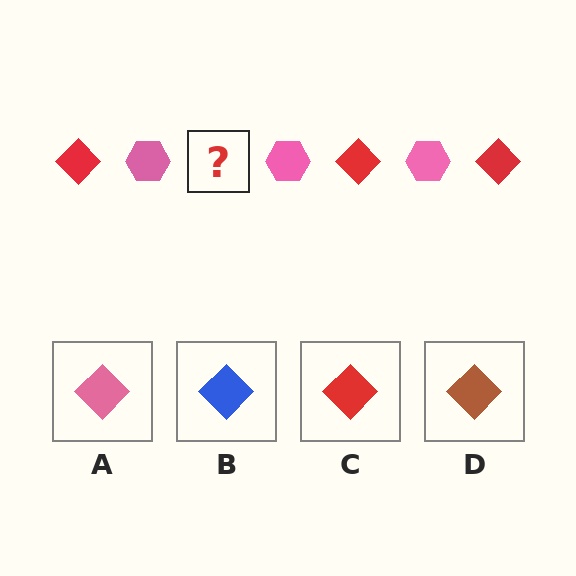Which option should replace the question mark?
Option C.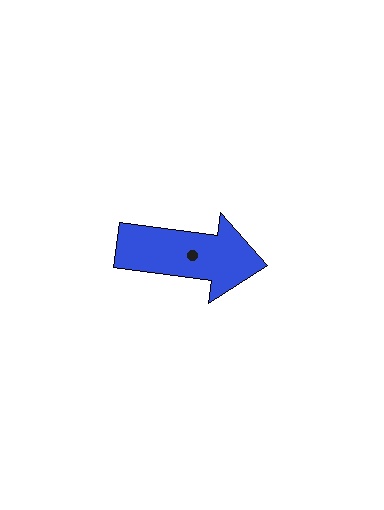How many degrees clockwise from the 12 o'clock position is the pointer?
Approximately 98 degrees.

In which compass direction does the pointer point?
East.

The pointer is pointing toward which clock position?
Roughly 3 o'clock.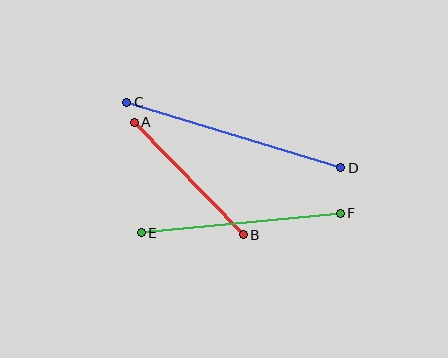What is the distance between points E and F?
The distance is approximately 200 pixels.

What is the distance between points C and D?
The distance is approximately 224 pixels.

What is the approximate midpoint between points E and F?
The midpoint is at approximately (241, 223) pixels.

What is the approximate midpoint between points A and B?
The midpoint is at approximately (189, 179) pixels.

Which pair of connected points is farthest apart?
Points C and D are farthest apart.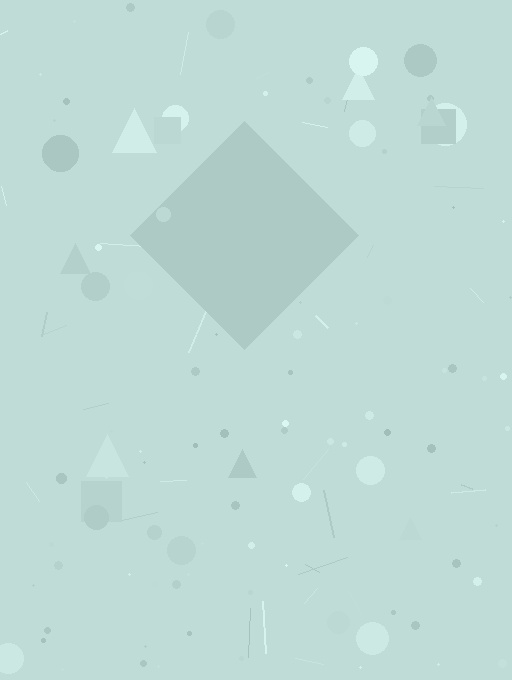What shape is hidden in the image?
A diamond is hidden in the image.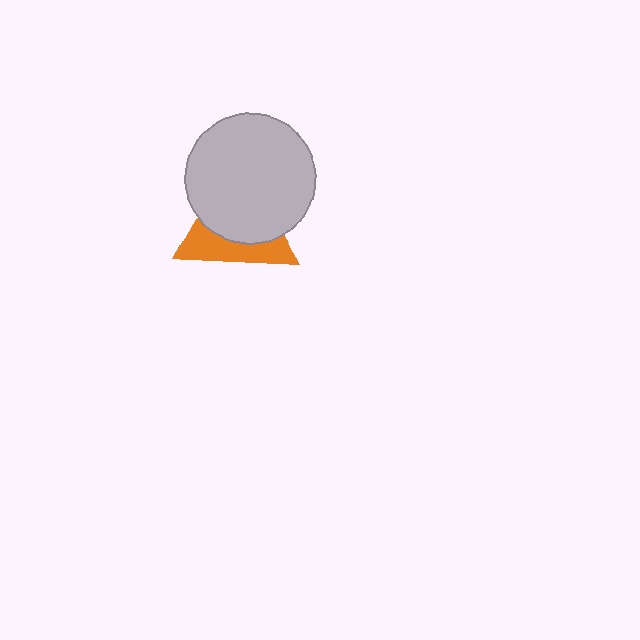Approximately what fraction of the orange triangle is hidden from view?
Roughly 61% of the orange triangle is hidden behind the light gray circle.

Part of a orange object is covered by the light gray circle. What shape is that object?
It is a triangle.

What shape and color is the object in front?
The object in front is a light gray circle.